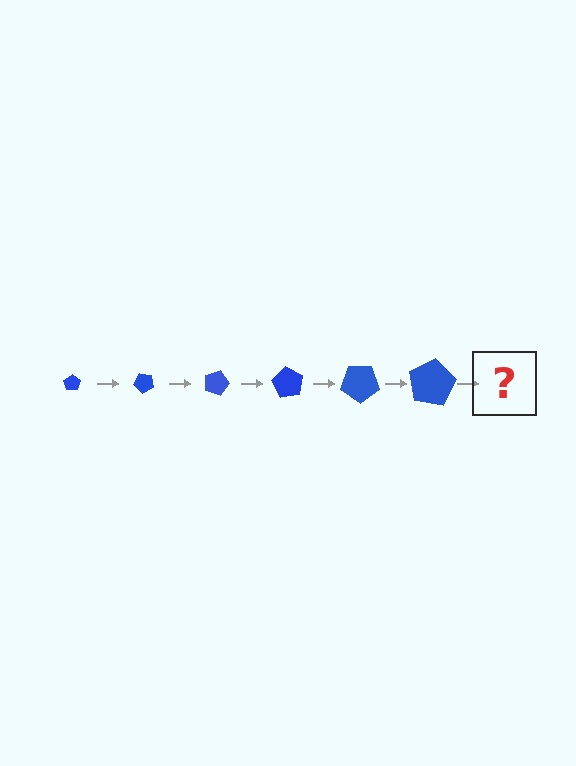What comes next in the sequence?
The next element should be a pentagon, larger than the previous one and rotated 270 degrees from the start.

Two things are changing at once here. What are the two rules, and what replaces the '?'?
The two rules are that the pentagon grows larger each step and it rotates 45 degrees each step. The '?' should be a pentagon, larger than the previous one and rotated 270 degrees from the start.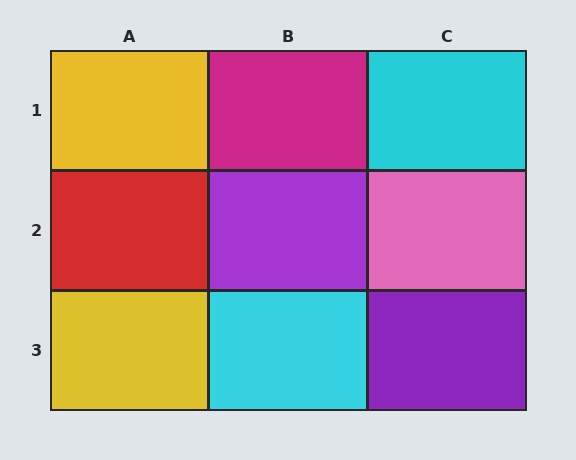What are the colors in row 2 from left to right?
Red, purple, pink.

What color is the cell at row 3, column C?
Purple.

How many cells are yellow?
2 cells are yellow.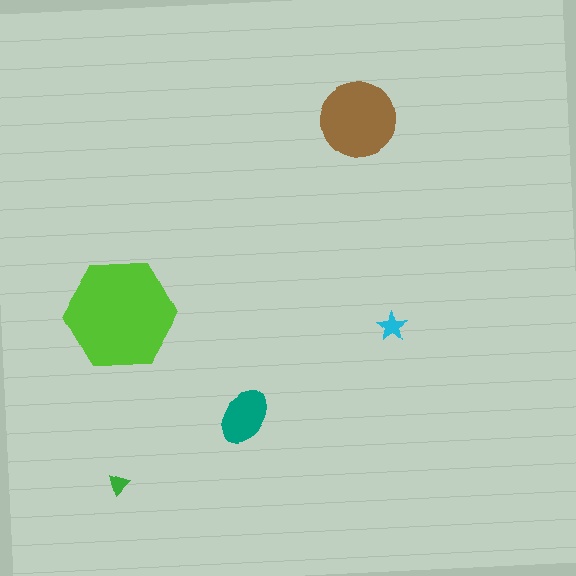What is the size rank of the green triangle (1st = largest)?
5th.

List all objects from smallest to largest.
The green triangle, the cyan star, the teal ellipse, the brown circle, the lime hexagon.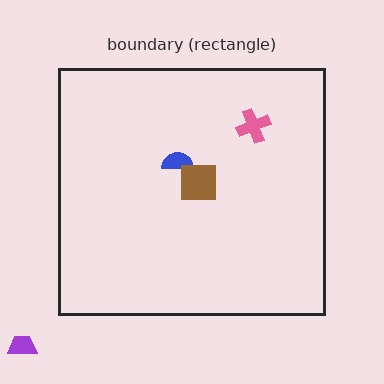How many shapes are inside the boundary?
3 inside, 1 outside.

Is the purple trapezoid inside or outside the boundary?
Outside.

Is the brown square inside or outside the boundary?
Inside.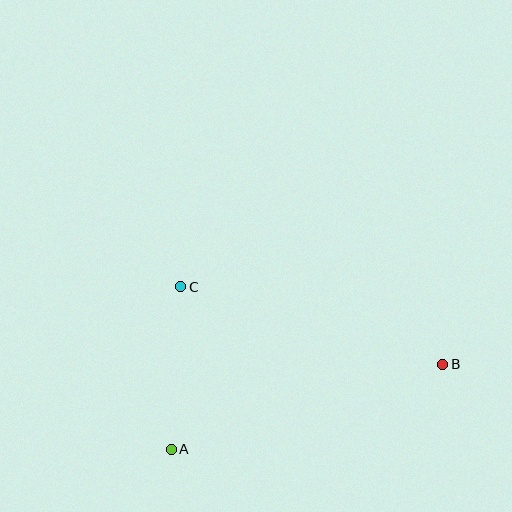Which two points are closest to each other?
Points A and C are closest to each other.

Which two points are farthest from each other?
Points A and B are farthest from each other.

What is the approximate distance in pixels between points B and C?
The distance between B and C is approximately 273 pixels.